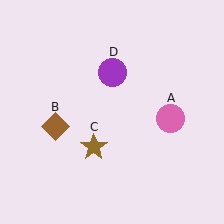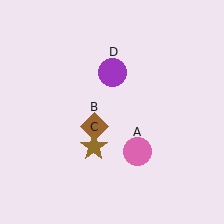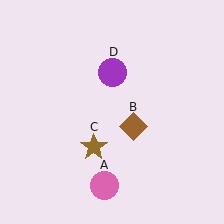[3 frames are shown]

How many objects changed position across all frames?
2 objects changed position: pink circle (object A), brown diamond (object B).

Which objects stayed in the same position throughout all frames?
Brown star (object C) and purple circle (object D) remained stationary.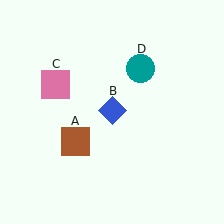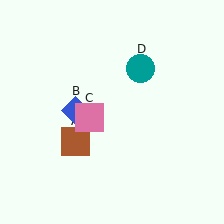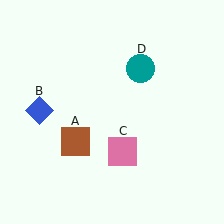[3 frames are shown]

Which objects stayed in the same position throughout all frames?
Brown square (object A) and teal circle (object D) remained stationary.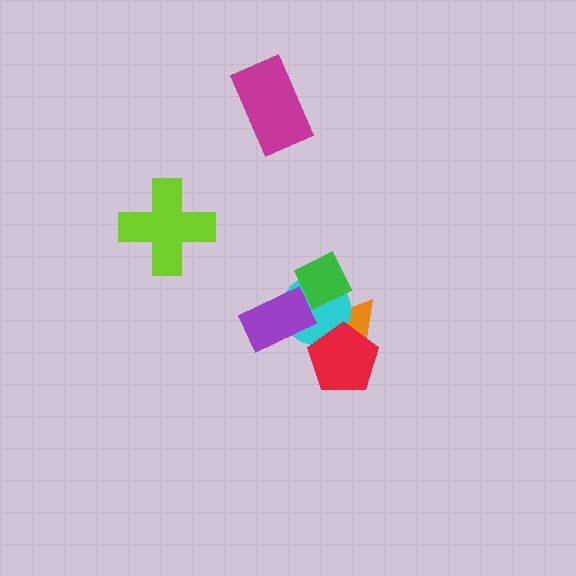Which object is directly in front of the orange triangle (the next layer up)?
The cyan circle is directly in front of the orange triangle.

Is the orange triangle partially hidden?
Yes, it is partially covered by another shape.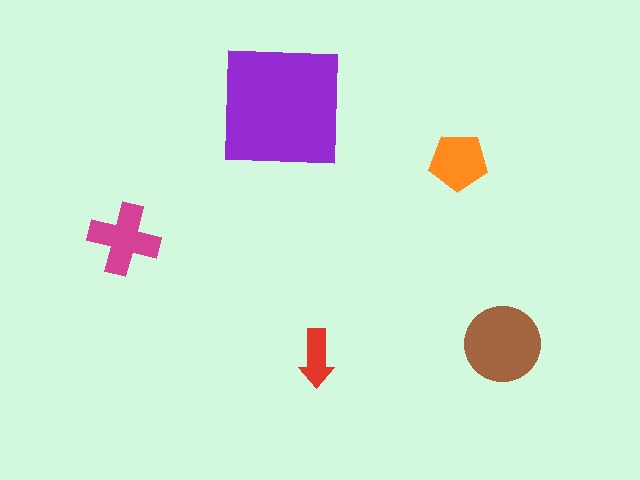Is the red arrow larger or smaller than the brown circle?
Smaller.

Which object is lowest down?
The red arrow is bottommost.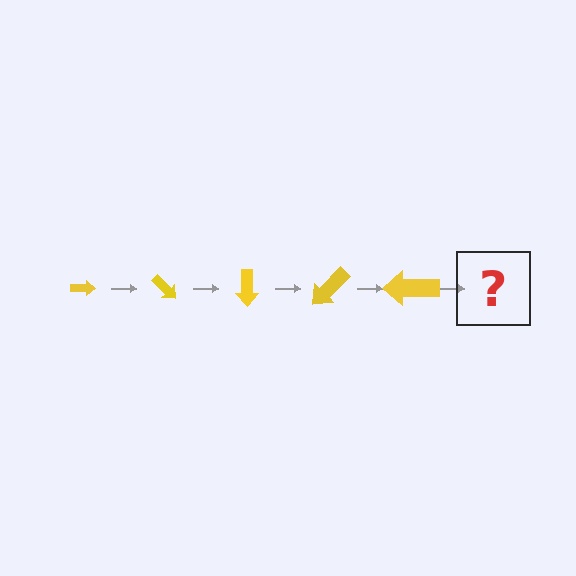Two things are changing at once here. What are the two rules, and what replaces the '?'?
The two rules are that the arrow grows larger each step and it rotates 45 degrees each step. The '?' should be an arrow, larger than the previous one and rotated 225 degrees from the start.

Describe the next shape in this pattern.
It should be an arrow, larger than the previous one and rotated 225 degrees from the start.